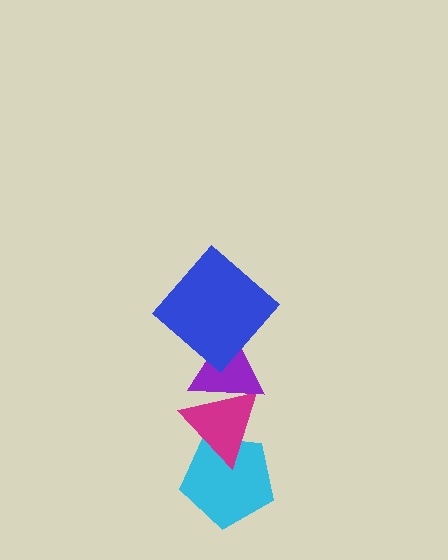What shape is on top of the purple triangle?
The blue diamond is on top of the purple triangle.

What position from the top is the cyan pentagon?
The cyan pentagon is 4th from the top.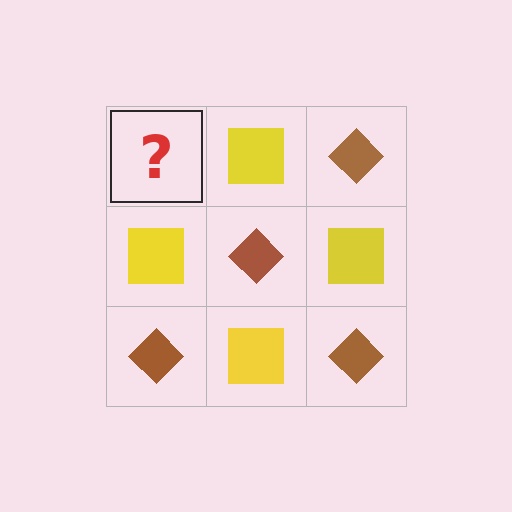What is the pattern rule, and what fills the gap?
The rule is that it alternates brown diamond and yellow square in a checkerboard pattern. The gap should be filled with a brown diamond.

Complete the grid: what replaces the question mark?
The question mark should be replaced with a brown diamond.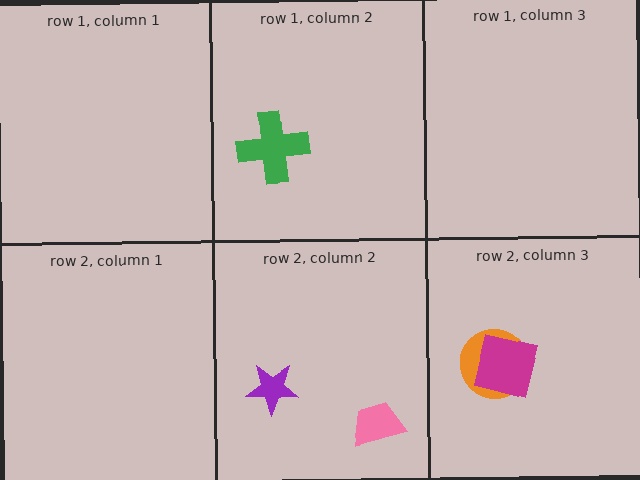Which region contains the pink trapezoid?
The row 2, column 2 region.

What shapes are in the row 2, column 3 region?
The orange circle, the magenta square.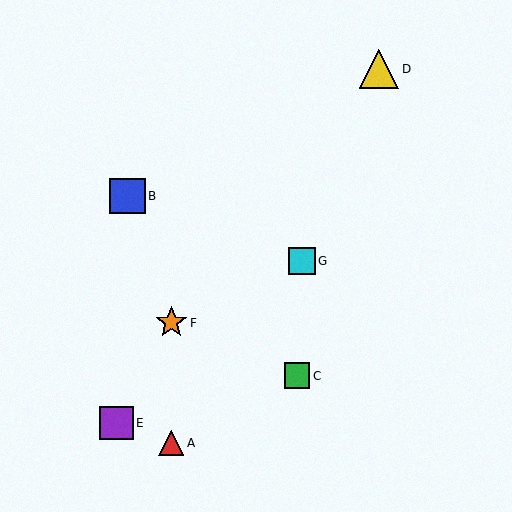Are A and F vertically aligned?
Yes, both are at x≈171.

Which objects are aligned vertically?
Objects A, F are aligned vertically.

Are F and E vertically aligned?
No, F is at x≈171 and E is at x≈116.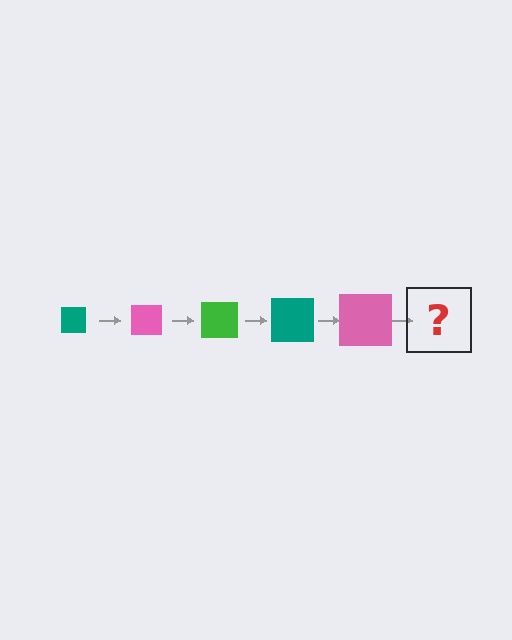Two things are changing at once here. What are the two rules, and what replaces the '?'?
The two rules are that the square grows larger each step and the color cycles through teal, pink, and green. The '?' should be a green square, larger than the previous one.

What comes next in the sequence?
The next element should be a green square, larger than the previous one.